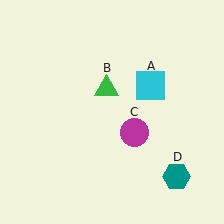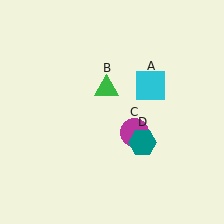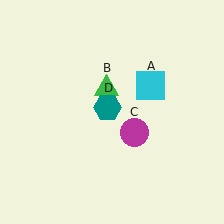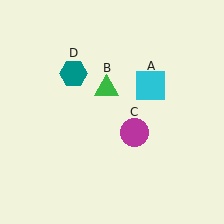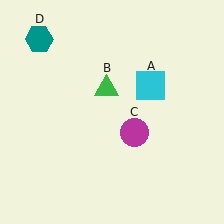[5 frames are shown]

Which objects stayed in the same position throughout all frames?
Cyan square (object A) and green triangle (object B) and magenta circle (object C) remained stationary.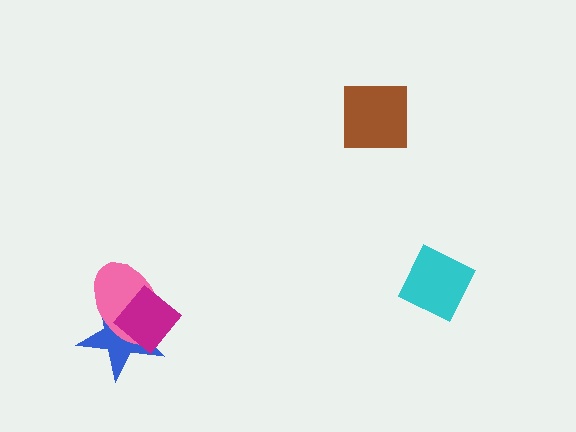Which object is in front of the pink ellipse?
The magenta diamond is in front of the pink ellipse.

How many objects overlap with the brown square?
0 objects overlap with the brown square.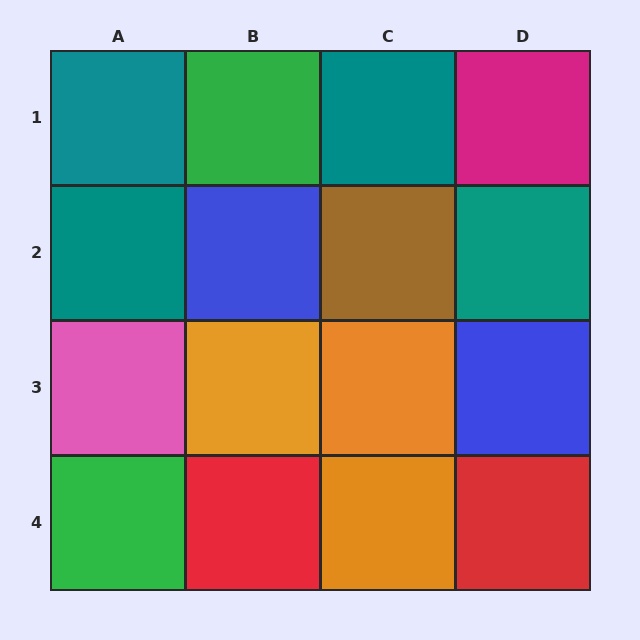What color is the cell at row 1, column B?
Green.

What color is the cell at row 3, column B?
Orange.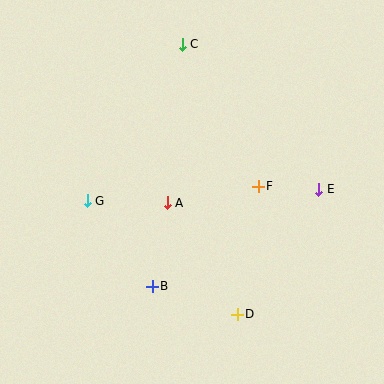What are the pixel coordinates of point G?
Point G is at (87, 201).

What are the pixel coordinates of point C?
Point C is at (182, 44).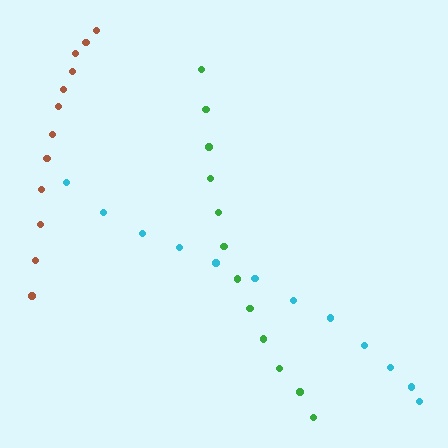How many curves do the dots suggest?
There are 3 distinct paths.